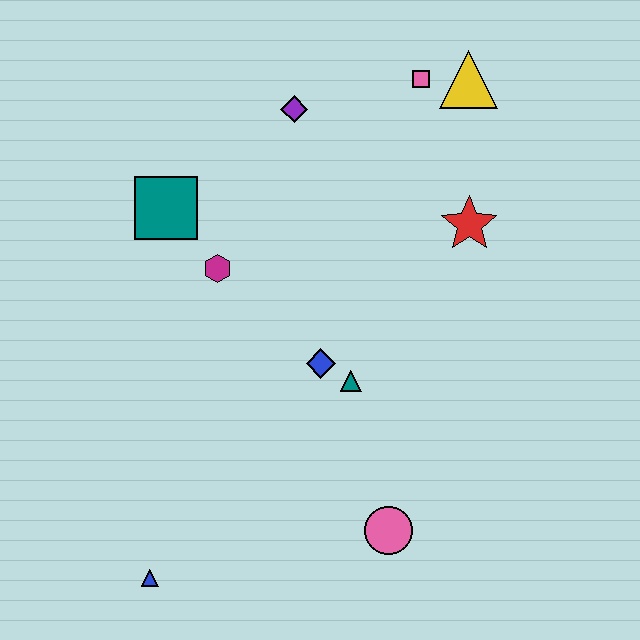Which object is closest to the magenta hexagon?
The teal square is closest to the magenta hexagon.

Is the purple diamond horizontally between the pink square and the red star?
No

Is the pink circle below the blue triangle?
No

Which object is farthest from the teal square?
The pink circle is farthest from the teal square.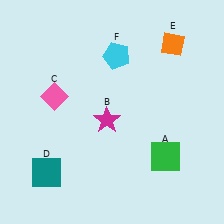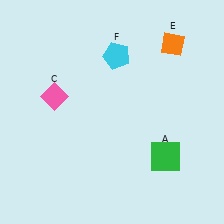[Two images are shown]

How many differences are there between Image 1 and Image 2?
There are 2 differences between the two images.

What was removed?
The magenta star (B), the teal square (D) were removed in Image 2.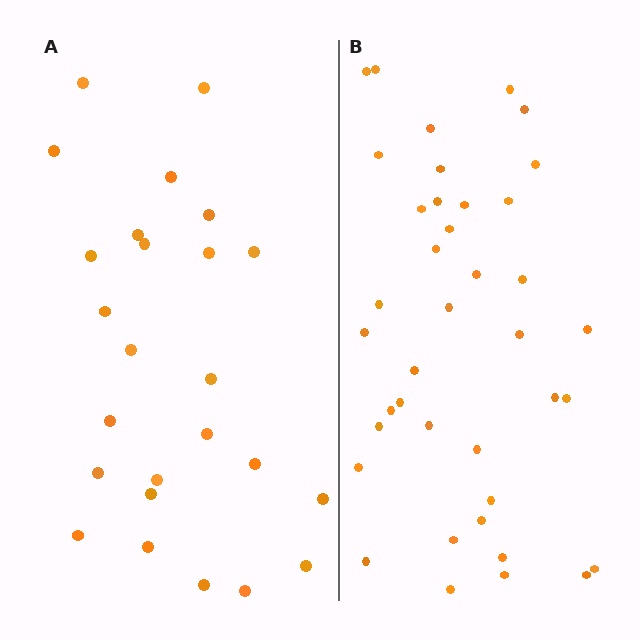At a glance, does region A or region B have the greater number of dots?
Region B (the right region) has more dots.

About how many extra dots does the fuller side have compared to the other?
Region B has approximately 15 more dots than region A.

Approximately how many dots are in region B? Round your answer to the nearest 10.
About 40 dots. (The exact count is 39, which rounds to 40.)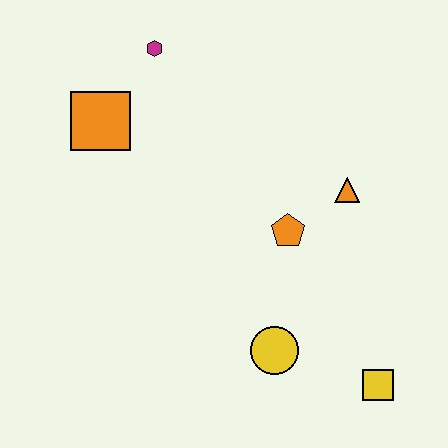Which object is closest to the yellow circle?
The yellow square is closest to the yellow circle.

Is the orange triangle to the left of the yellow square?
Yes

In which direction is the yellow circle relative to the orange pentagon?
The yellow circle is below the orange pentagon.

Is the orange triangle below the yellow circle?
No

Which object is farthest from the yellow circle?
The magenta hexagon is farthest from the yellow circle.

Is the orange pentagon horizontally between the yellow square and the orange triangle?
No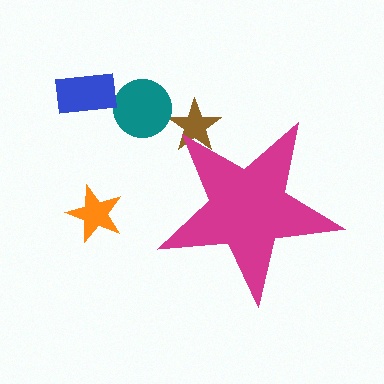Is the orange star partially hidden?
No, the orange star is fully visible.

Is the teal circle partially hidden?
No, the teal circle is fully visible.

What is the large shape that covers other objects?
A magenta star.